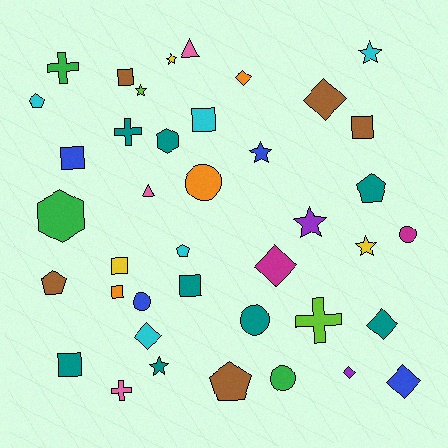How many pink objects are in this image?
There are 3 pink objects.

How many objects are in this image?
There are 40 objects.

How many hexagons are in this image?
There are 2 hexagons.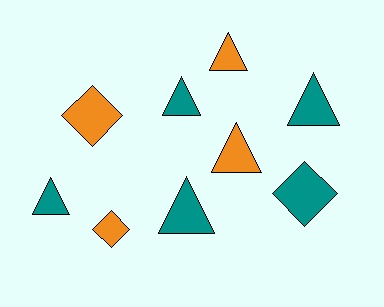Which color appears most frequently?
Teal, with 5 objects.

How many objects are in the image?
There are 9 objects.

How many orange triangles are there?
There are 2 orange triangles.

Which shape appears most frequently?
Triangle, with 6 objects.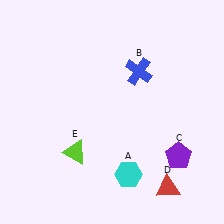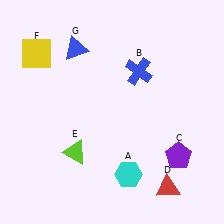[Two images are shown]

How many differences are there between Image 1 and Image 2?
There are 2 differences between the two images.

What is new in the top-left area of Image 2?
A blue triangle (G) was added in the top-left area of Image 2.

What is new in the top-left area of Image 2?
A yellow square (F) was added in the top-left area of Image 2.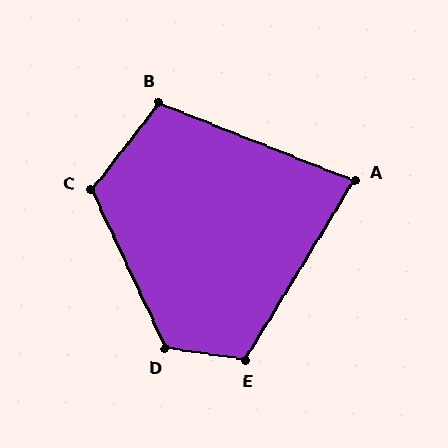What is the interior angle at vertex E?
Approximately 113 degrees (obtuse).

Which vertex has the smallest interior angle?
A, at approximately 80 degrees.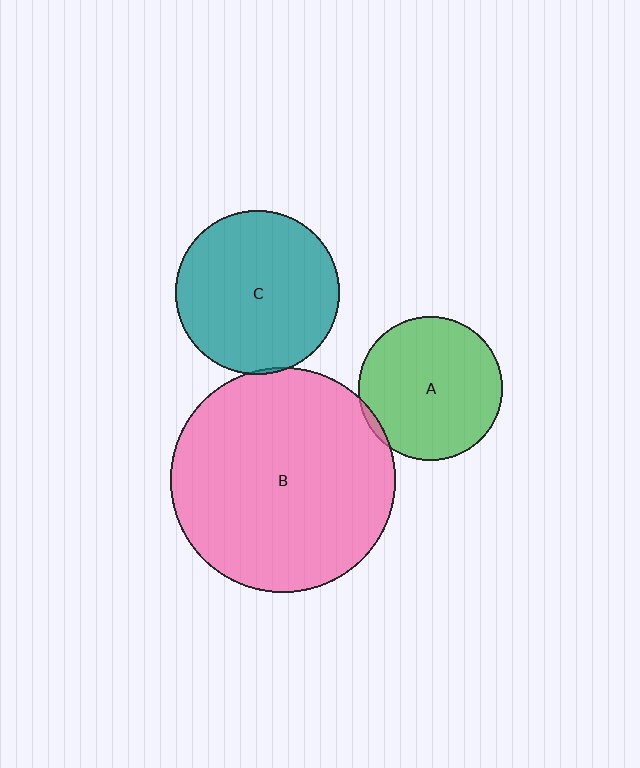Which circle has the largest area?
Circle B (pink).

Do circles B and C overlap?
Yes.